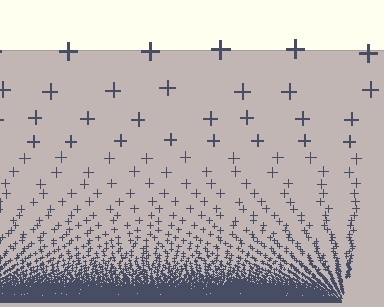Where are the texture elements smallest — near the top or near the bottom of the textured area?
Near the bottom.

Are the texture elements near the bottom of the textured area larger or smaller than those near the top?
Smaller. The gradient is inverted — elements near the bottom are smaller and denser.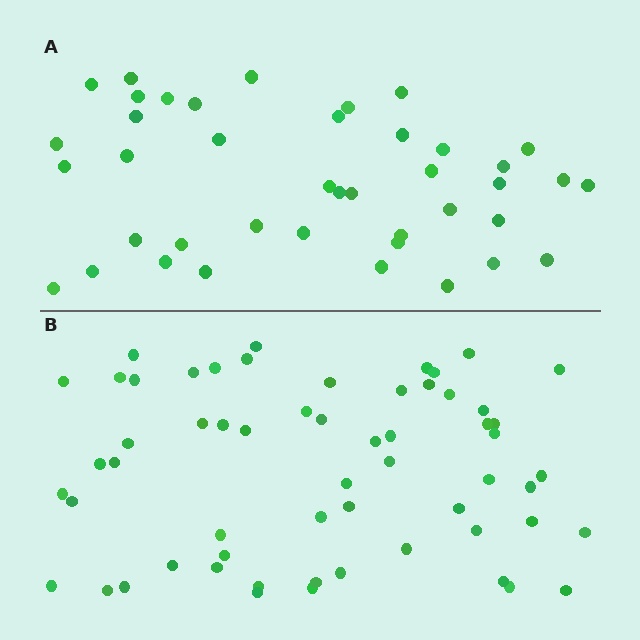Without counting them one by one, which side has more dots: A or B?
Region B (the bottom region) has more dots.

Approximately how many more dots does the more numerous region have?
Region B has approximately 20 more dots than region A.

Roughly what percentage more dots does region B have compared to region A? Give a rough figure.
About 45% more.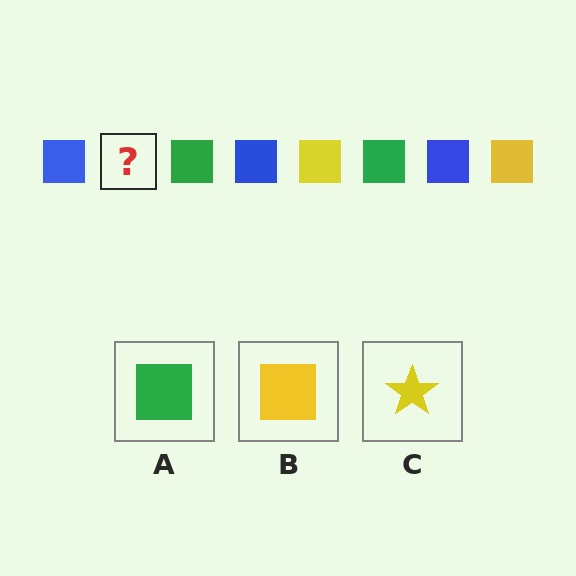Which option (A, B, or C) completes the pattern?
B.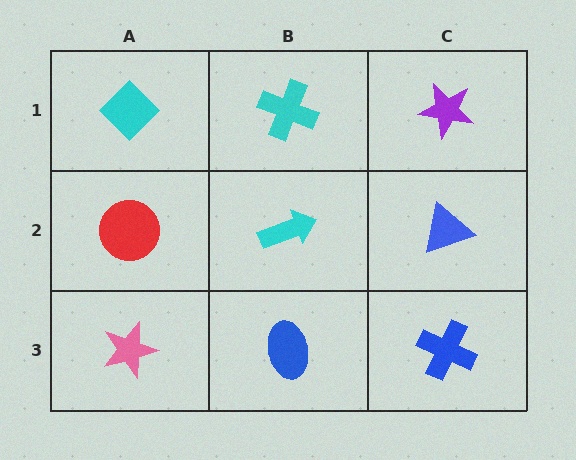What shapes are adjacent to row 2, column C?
A purple star (row 1, column C), a blue cross (row 3, column C), a cyan arrow (row 2, column B).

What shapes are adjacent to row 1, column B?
A cyan arrow (row 2, column B), a cyan diamond (row 1, column A), a purple star (row 1, column C).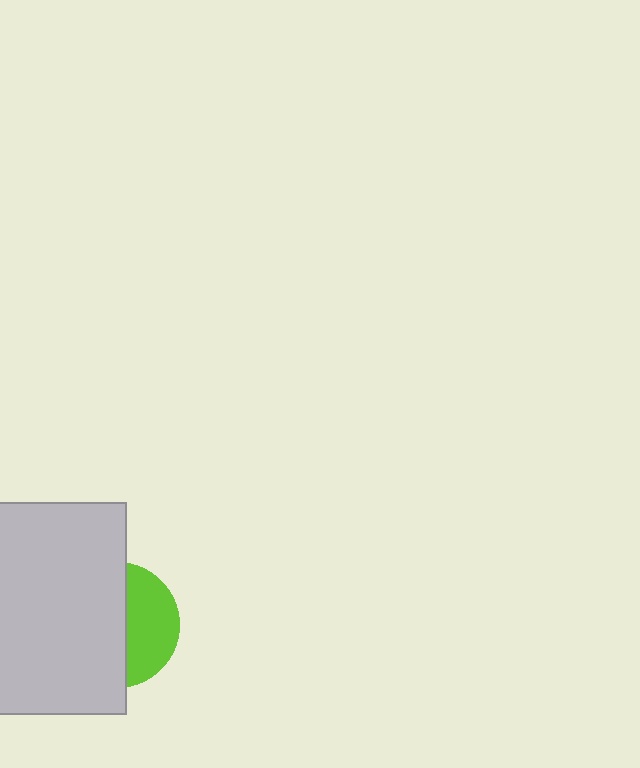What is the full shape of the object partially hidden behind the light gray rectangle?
The partially hidden object is a lime circle.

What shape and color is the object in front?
The object in front is a light gray rectangle.